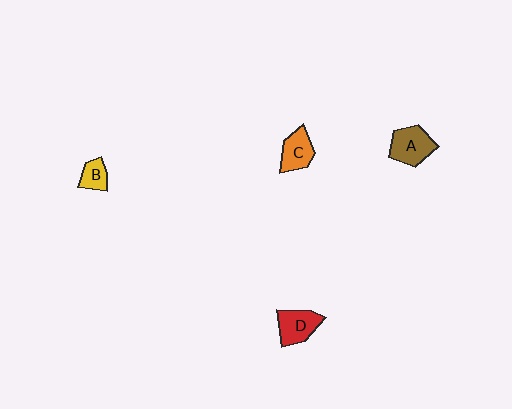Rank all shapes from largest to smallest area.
From largest to smallest: A (brown), D (red), C (orange), B (yellow).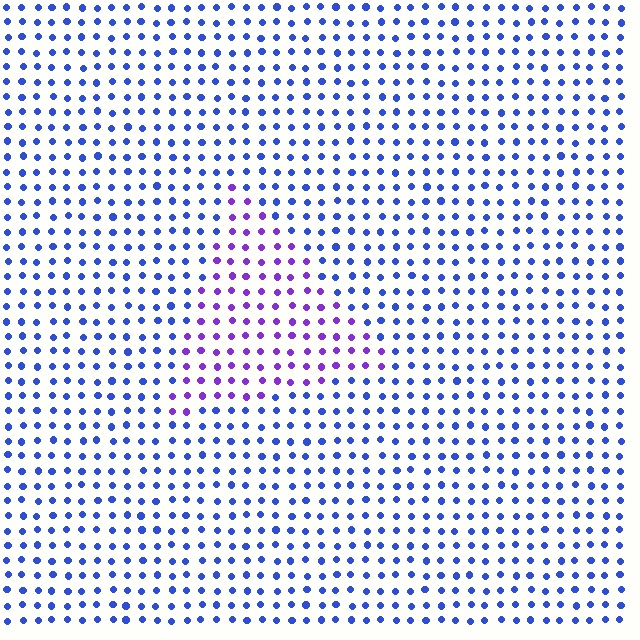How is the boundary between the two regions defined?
The boundary is defined purely by a slight shift in hue (about 44 degrees). Spacing, size, and orientation are identical on both sides.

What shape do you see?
I see a triangle.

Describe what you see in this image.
The image is filled with small blue elements in a uniform arrangement. A triangle-shaped region is visible where the elements are tinted to a slightly different hue, forming a subtle color boundary.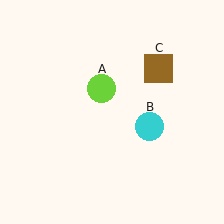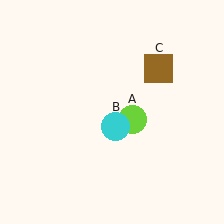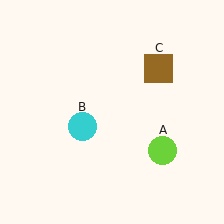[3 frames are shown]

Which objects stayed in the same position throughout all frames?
Brown square (object C) remained stationary.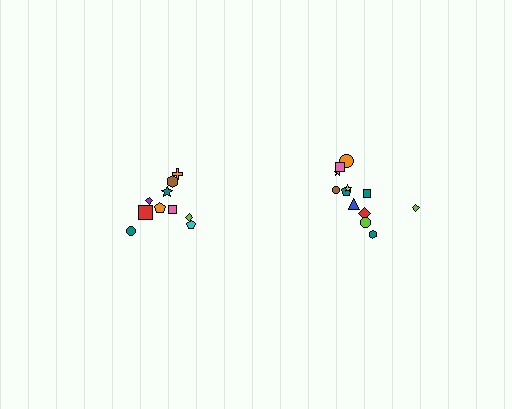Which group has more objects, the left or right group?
The right group.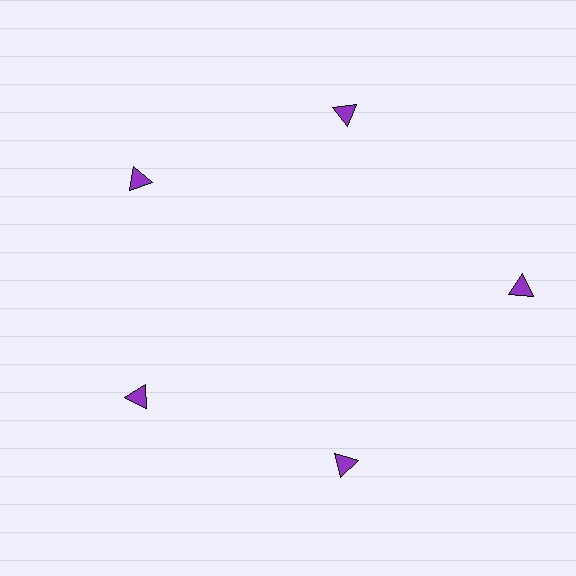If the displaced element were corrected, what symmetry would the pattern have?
It would have 5-fold rotational symmetry — the pattern would map onto itself every 72 degrees.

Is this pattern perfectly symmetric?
No. The 5 purple triangles are arranged in a ring, but one element near the 3 o'clock position is pushed outward from the center, breaking the 5-fold rotational symmetry.